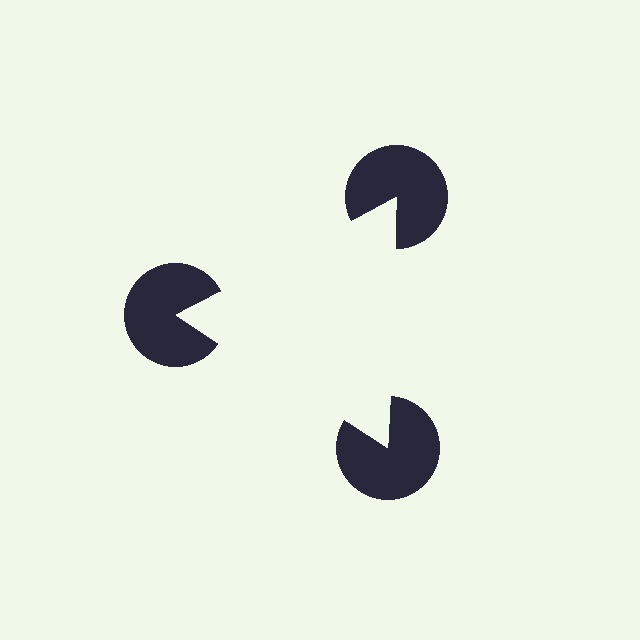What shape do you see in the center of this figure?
An illusory triangle — its edges are inferred from the aligned wedge cuts in the pac-man discs, not physically drawn.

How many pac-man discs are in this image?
There are 3 — one at each vertex of the illusory triangle.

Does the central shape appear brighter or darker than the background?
It typically appears slightly brighter than the background, even though no actual brightness change is drawn.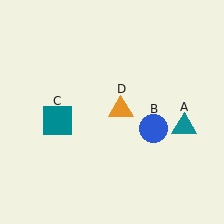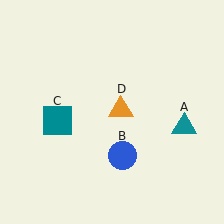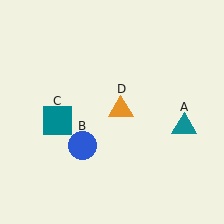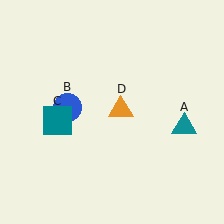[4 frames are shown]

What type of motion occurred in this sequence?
The blue circle (object B) rotated clockwise around the center of the scene.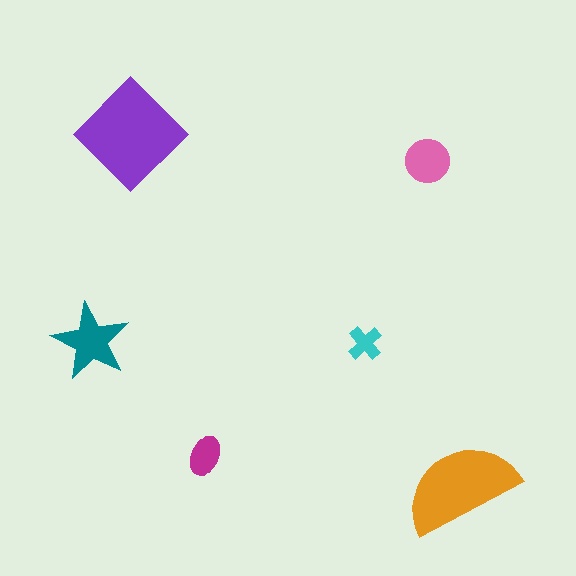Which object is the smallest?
The cyan cross.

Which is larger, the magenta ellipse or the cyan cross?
The magenta ellipse.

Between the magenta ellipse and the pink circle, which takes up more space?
The pink circle.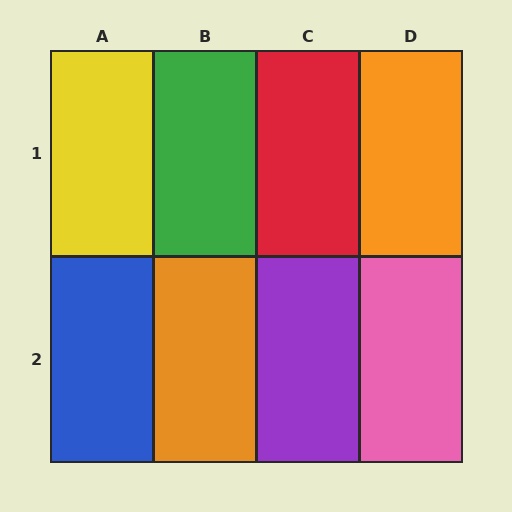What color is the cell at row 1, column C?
Red.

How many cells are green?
1 cell is green.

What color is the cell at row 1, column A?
Yellow.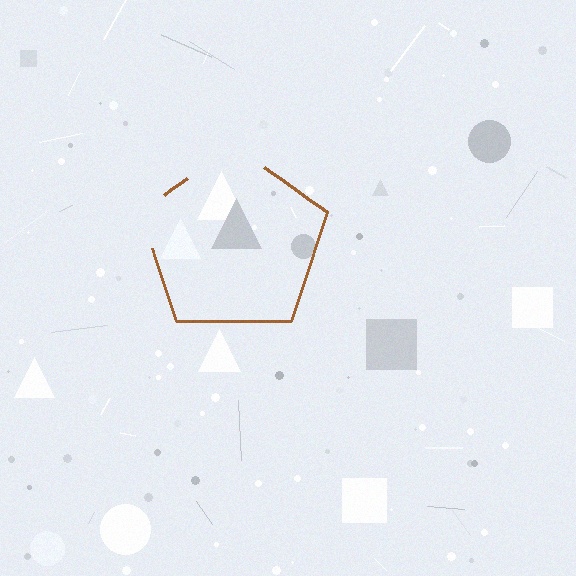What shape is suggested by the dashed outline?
The dashed outline suggests a pentagon.